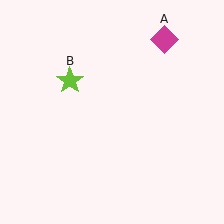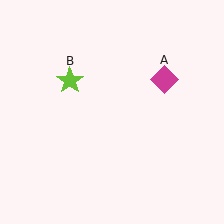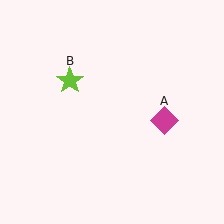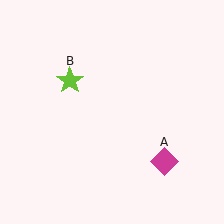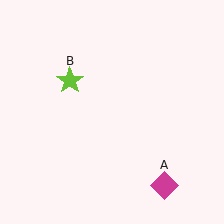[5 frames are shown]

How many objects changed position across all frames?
1 object changed position: magenta diamond (object A).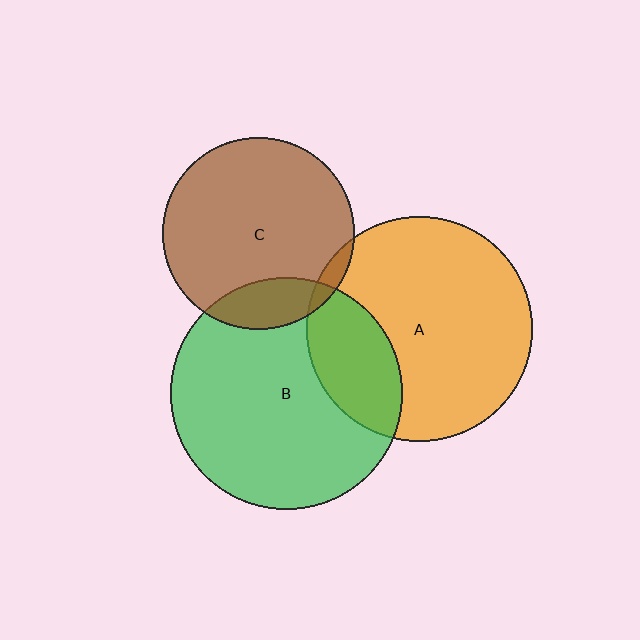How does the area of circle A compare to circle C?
Approximately 1.4 times.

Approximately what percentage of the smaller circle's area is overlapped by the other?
Approximately 5%.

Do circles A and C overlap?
Yes.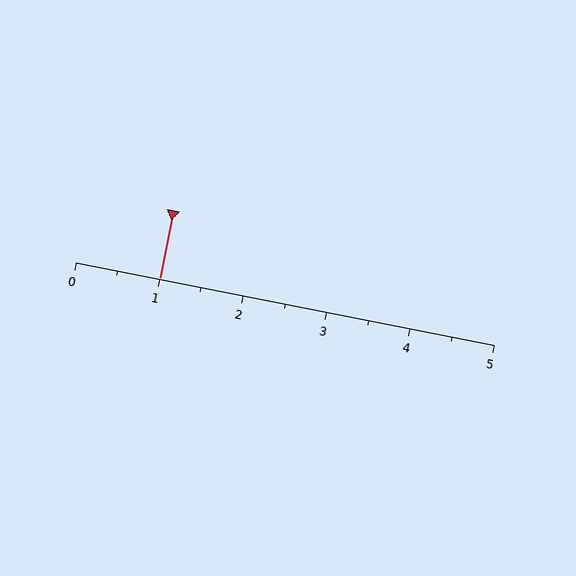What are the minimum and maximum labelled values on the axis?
The axis runs from 0 to 5.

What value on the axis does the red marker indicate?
The marker indicates approximately 1.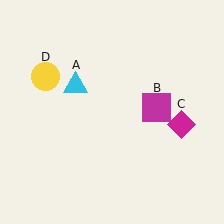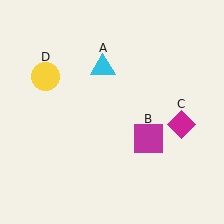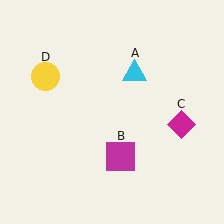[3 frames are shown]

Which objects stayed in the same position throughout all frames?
Magenta diamond (object C) and yellow circle (object D) remained stationary.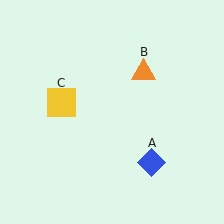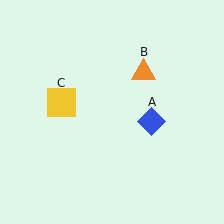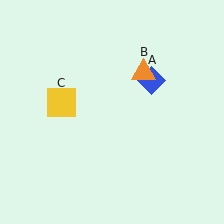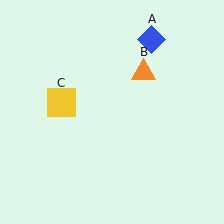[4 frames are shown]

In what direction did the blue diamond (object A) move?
The blue diamond (object A) moved up.